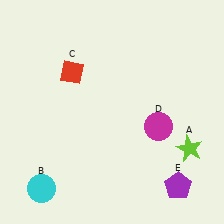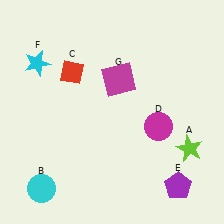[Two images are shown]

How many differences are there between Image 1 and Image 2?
There are 2 differences between the two images.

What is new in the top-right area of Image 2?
A magenta square (G) was added in the top-right area of Image 2.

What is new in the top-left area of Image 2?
A cyan star (F) was added in the top-left area of Image 2.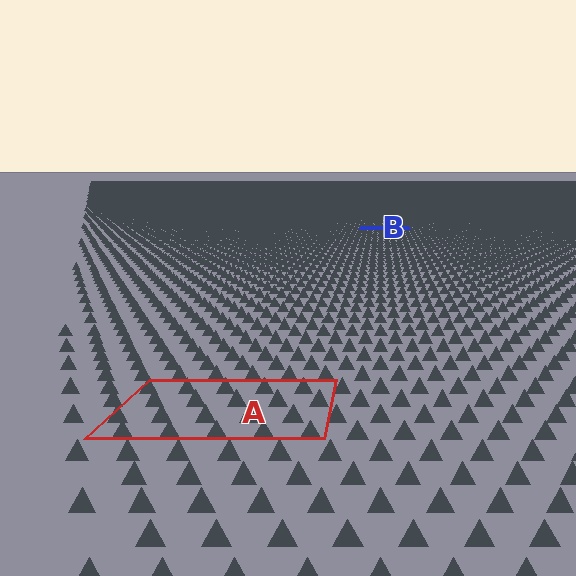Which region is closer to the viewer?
Region A is closer. The texture elements there are larger and more spread out.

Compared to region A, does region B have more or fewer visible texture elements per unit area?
Region B has more texture elements per unit area — they are packed more densely because it is farther away.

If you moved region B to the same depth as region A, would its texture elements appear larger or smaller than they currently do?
They would appear larger. At a closer depth, the same texture elements are projected at a bigger on-screen size.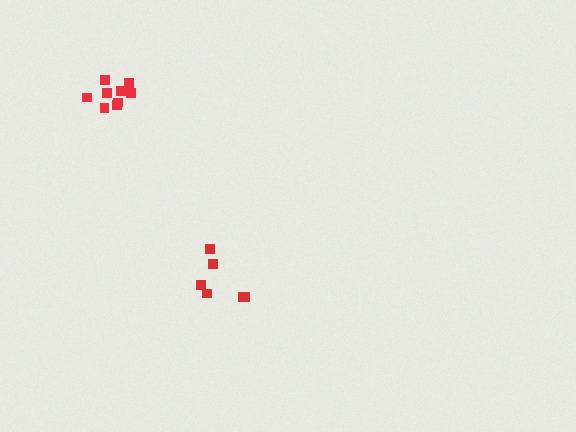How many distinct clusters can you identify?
There are 2 distinct clusters.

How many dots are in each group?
Group 1: 9 dots, Group 2: 6 dots (15 total).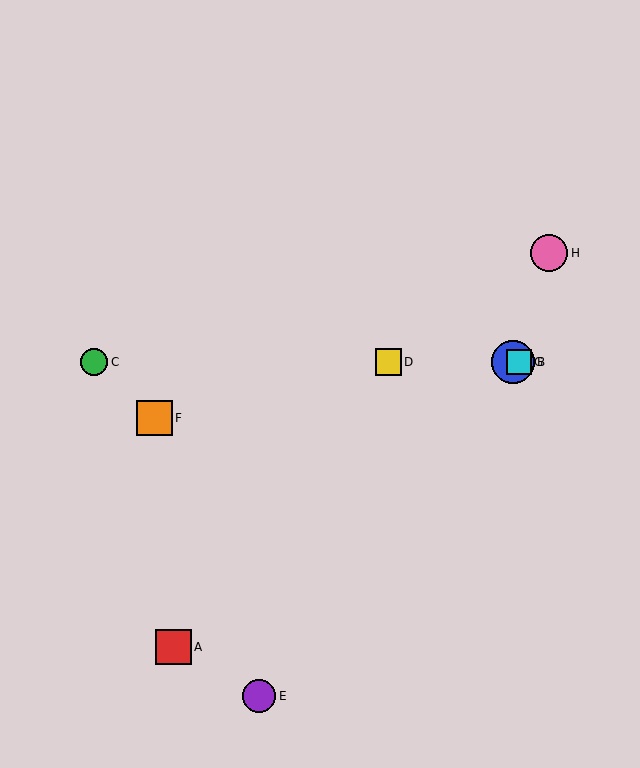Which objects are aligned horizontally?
Objects B, C, D, G are aligned horizontally.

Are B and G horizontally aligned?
Yes, both are at y≈362.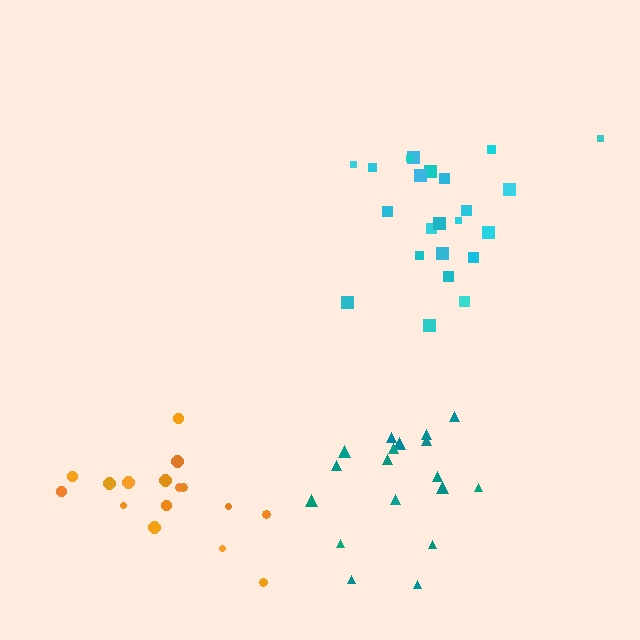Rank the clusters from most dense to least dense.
cyan, orange, teal.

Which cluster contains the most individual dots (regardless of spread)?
Cyan (23).